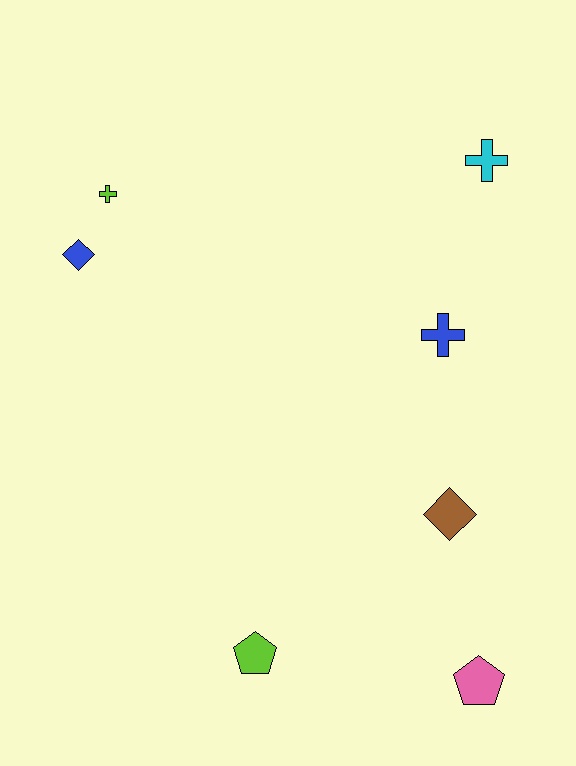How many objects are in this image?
There are 7 objects.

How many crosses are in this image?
There are 3 crosses.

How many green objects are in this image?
There are no green objects.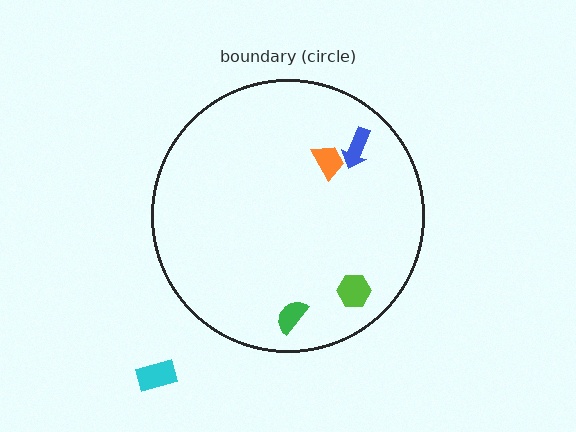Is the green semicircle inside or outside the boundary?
Inside.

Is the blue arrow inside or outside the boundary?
Inside.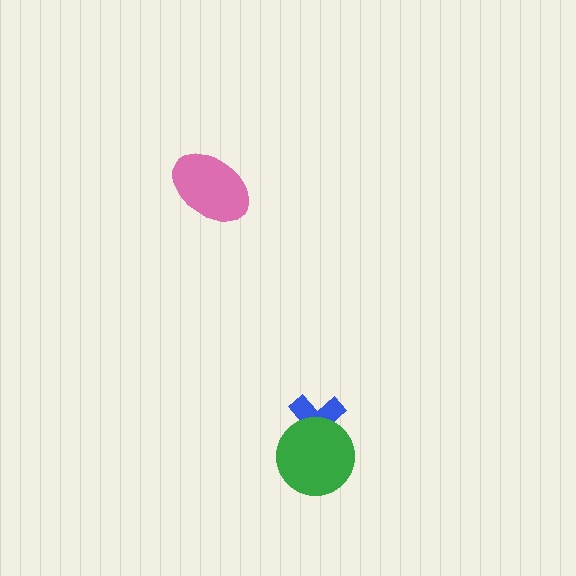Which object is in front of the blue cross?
The green circle is in front of the blue cross.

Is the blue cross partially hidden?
Yes, it is partially covered by another shape.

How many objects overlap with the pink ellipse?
0 objects overlap with the pink ellipse.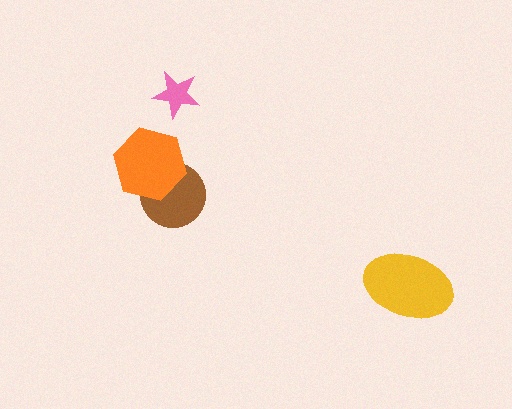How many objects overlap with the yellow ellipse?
0 objects overlap with the yellow ellipse.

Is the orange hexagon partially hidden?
No, no other shape covers it.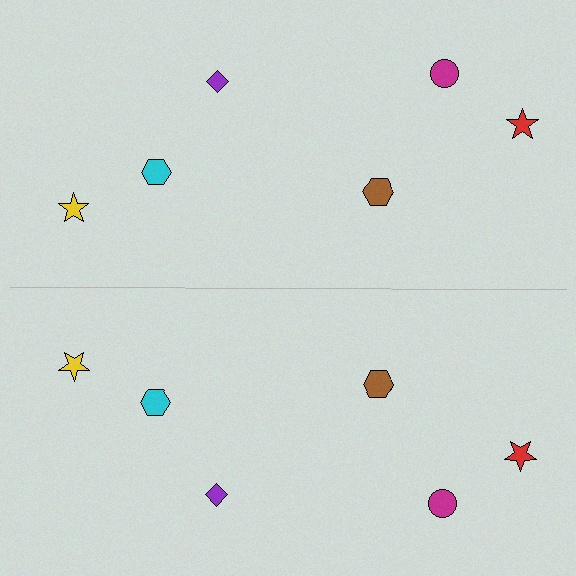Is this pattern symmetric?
Yes, this pattern has bilateral (reflection) symmetry.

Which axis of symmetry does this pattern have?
The pattern has a horizontal axis of symmetry running through the center of the image.